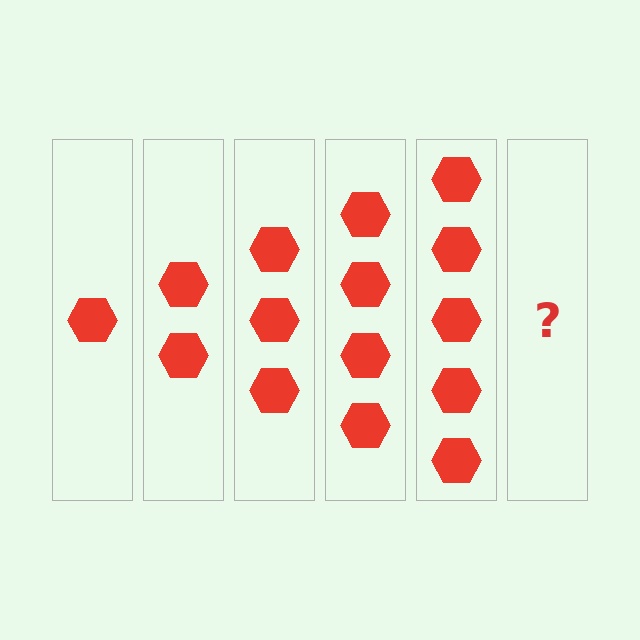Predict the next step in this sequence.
The next step is 6 hexagons.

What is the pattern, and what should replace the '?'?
The pattern is that each step adds one more hexagon. The '?' should be 6 hexagons.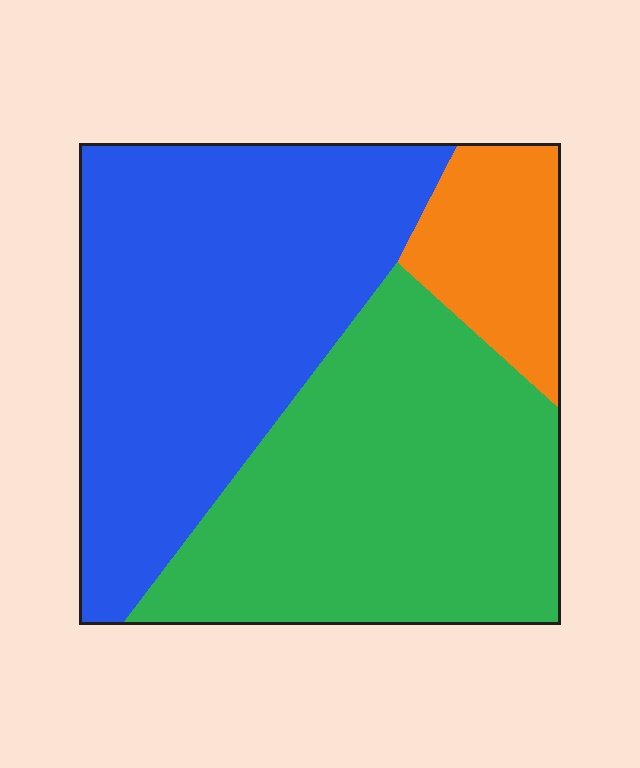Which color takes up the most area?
Blue, at roughly 45%.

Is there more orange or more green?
Green.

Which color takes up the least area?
Orange, at roughly 10%.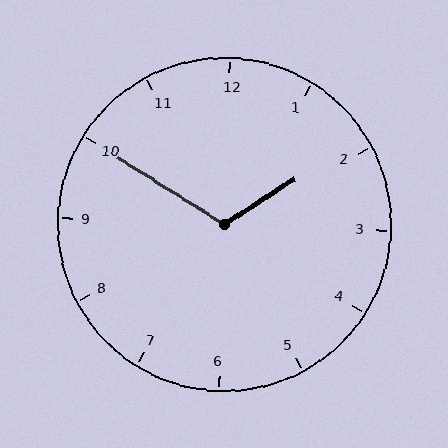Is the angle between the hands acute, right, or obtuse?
It is obtuse.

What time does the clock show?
1:50.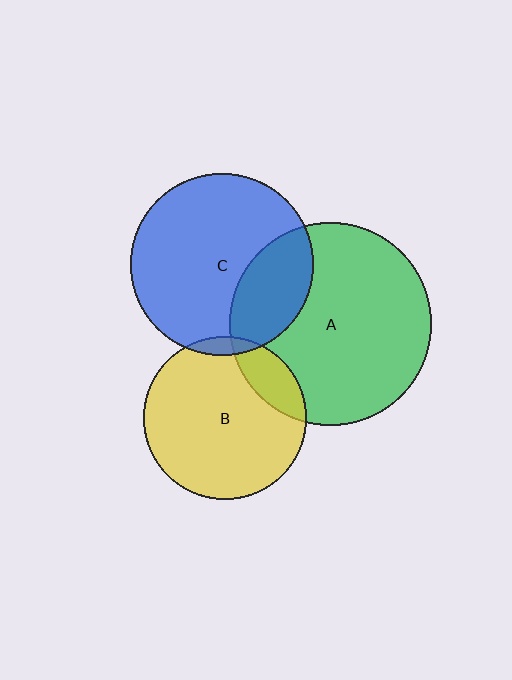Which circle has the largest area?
Circle A (green).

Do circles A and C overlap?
Yes.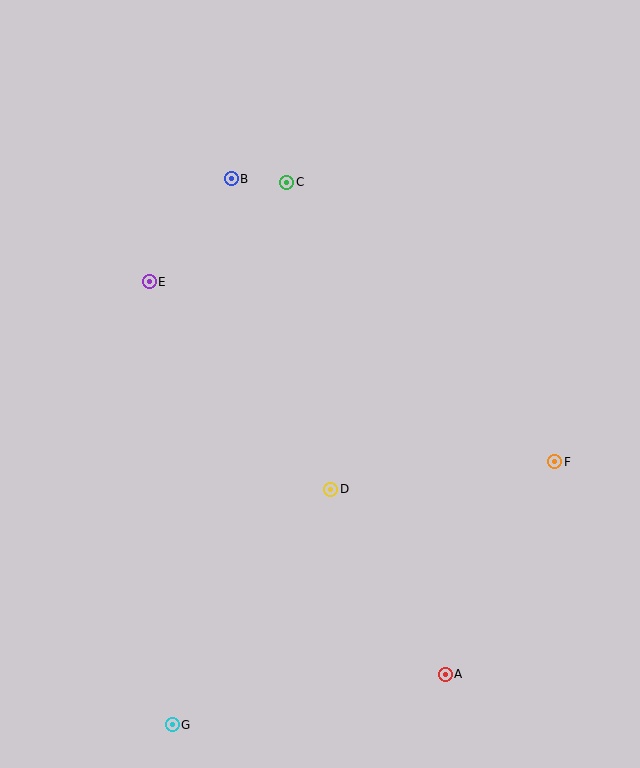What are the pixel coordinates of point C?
Point C is at (287, 182).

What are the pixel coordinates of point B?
Point B is at (231, 179).